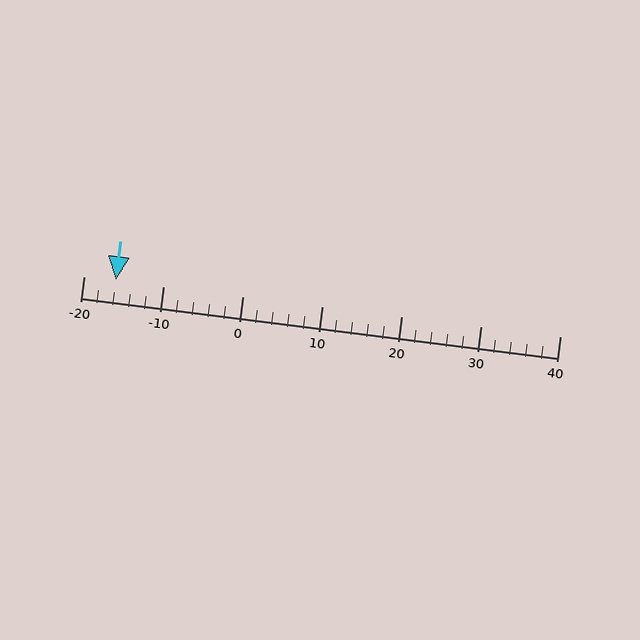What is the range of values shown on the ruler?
The ruler shows values from -20 to 40.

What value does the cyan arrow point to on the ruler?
The cyan arrow points to approximately -16.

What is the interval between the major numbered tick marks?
The major tick marks are spaced 10 units apart.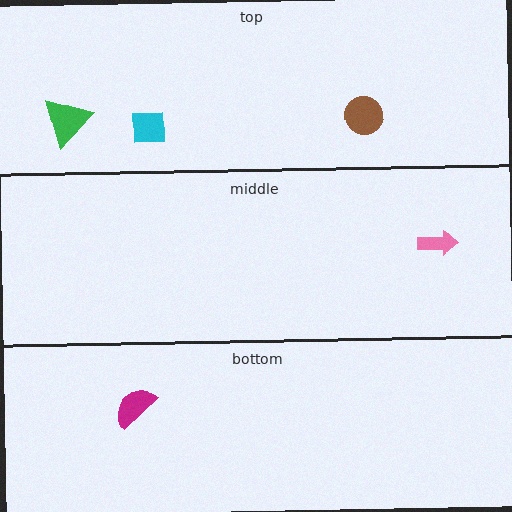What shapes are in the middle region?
The pink arrow.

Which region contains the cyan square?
The top region.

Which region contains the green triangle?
The top region.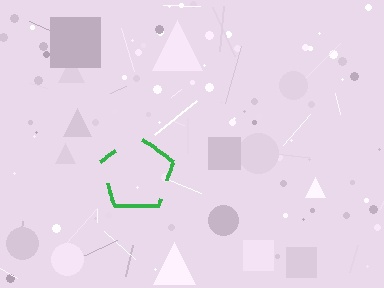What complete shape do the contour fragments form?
The contour fragments form a pentagon.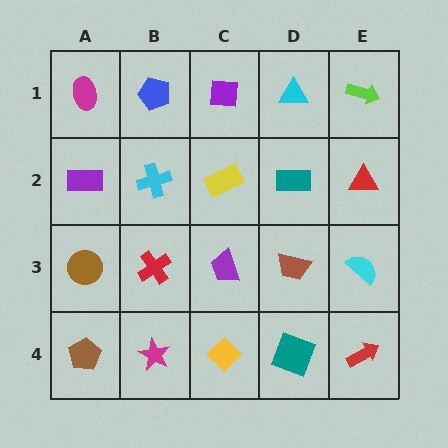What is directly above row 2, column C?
A purple square.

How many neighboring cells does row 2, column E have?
3.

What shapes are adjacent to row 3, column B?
A cyan cross (row 2, column B), a magenta star (row 4, column B), a brown circle (row 3, column A), a purple trapezoid (row 3, column C).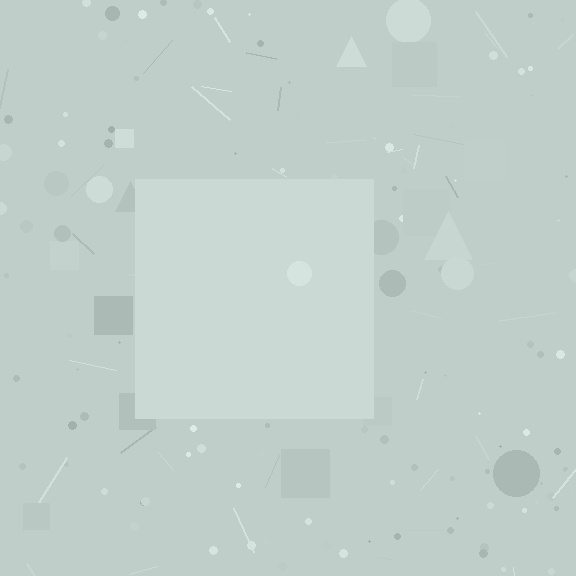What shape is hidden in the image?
A square is hidden in the image.